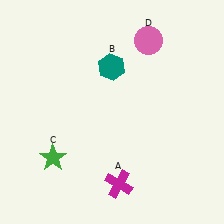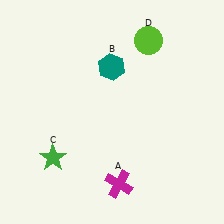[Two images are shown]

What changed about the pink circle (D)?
In Image 1, D is pink. In Image 2, it changed to lime.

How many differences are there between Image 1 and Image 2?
There is 1 difference between the two images.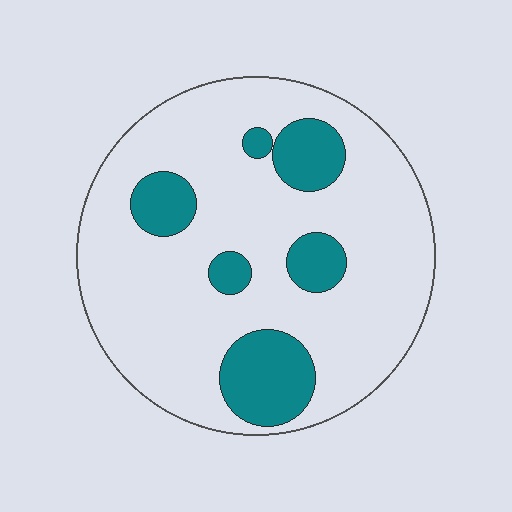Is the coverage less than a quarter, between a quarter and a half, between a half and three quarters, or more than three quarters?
Less than a quarter.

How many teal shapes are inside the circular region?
6.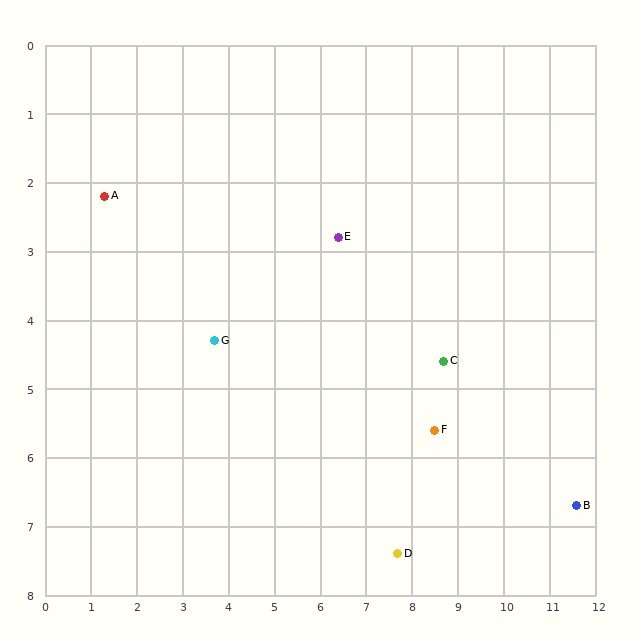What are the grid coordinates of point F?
Point F is at approximately (8.5, 5.6).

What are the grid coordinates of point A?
Point A is at approximately (1.3, 2.2).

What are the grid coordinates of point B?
Point B is at approximately (11.6, 6.7).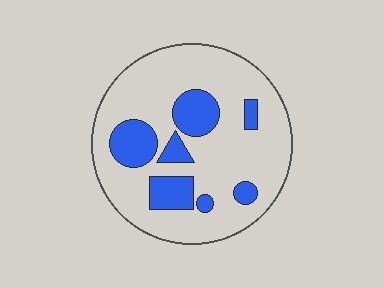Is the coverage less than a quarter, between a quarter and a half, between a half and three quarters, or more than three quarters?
Less than a quarter.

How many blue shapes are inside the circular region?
7.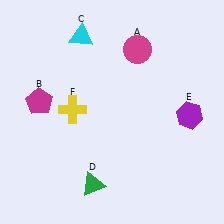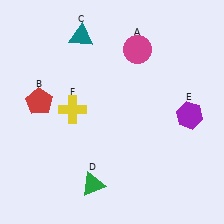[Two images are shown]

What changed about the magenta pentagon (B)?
In Image 1, B is magenta. In Image 2, it changed to red.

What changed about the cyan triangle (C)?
In Image 1, C is cyan. In Image 2, it changed to teal.